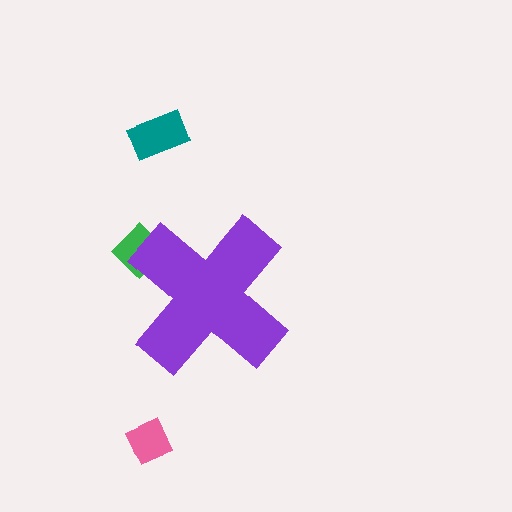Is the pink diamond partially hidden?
No, the pink diamond is fully visible.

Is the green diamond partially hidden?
Yes, the green diamond is partially hidden behind the purple cross.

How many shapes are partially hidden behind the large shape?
1 shape is partially hidden.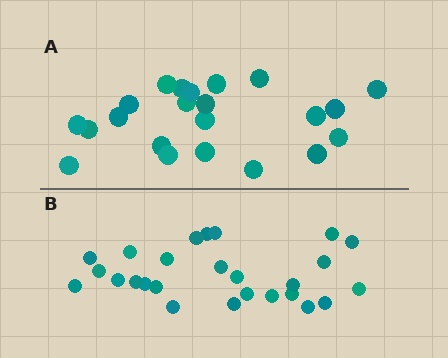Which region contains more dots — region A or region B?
Region B (the bottom region) has more dots.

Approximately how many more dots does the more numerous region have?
Region B has about 4 more dots than region A.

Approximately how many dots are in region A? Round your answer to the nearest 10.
About 20 dots. (The exact count is 22, which rounds to 20.)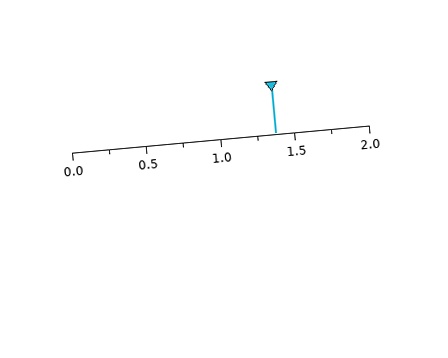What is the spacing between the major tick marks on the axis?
The major ticks are spaced 0.5 apart.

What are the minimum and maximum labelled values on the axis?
The axis runs from 0.0 to 2.0.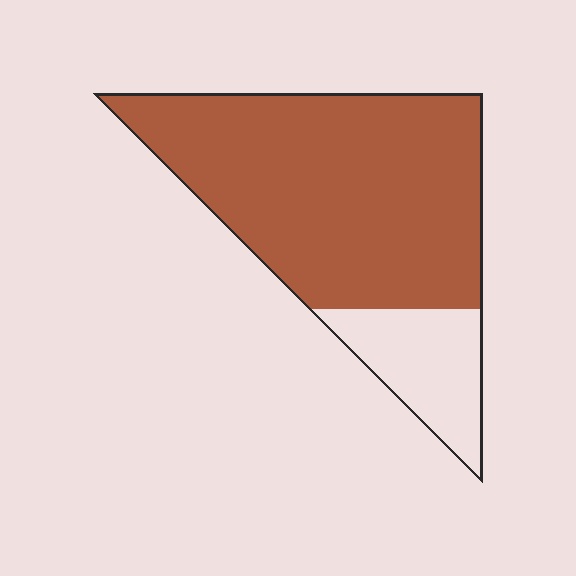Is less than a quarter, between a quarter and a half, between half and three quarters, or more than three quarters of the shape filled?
More than three quarters.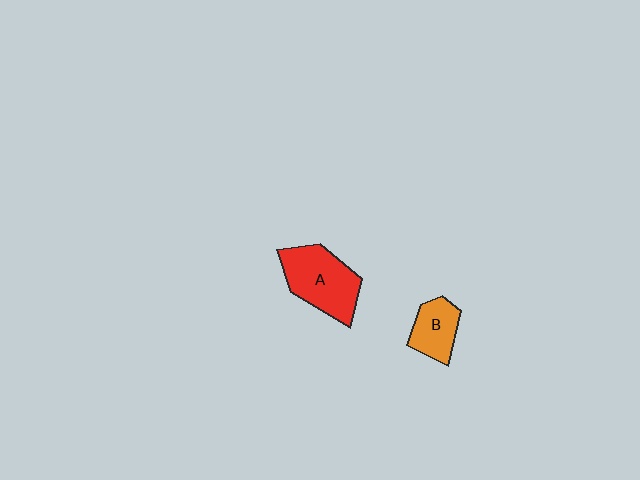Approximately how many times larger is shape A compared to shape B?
Approximately 1.7 times.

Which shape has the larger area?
Shape A (red).